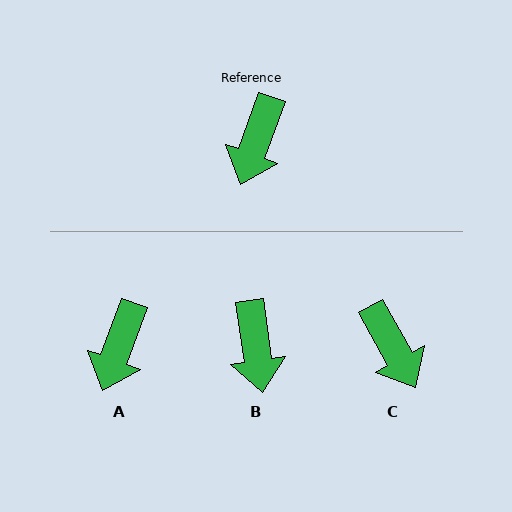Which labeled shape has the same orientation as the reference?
A.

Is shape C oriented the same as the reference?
No, it is off by about 49 degrees.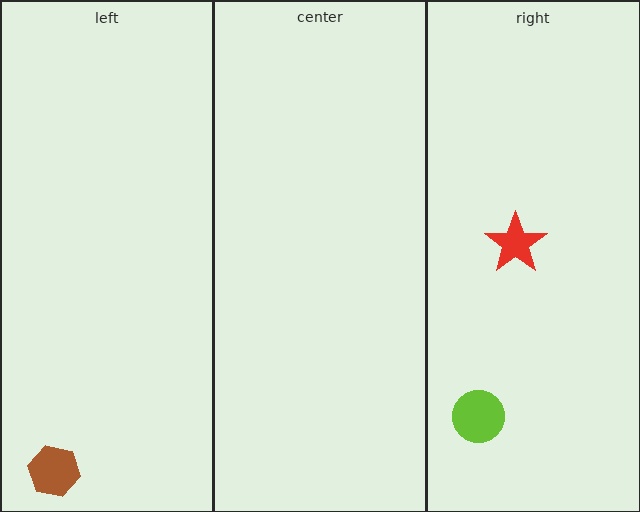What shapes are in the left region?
The brown hexagon.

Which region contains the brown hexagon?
The left region.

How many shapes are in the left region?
1.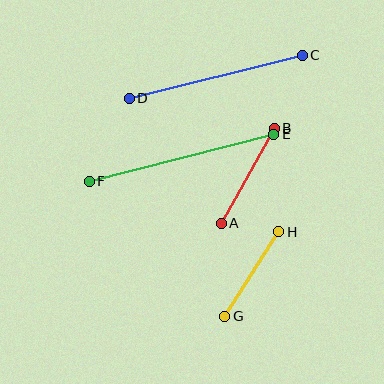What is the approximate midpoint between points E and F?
The midpoint is at approximately (181, 158) pixels.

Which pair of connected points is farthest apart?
Points E and F are farthest apart.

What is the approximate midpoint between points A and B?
The midpoint is at approximately (248, 176) pixels.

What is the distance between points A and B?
The distance is approximately 109 pixels.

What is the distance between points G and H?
The distance is approximately 100 pixels.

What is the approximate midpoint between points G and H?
The midpoint is at approximately (252, 274) pixels.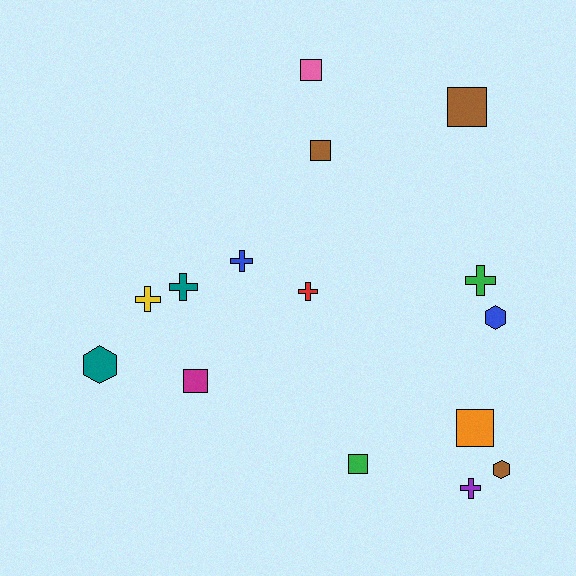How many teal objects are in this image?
There are 2 teal objects.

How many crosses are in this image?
There are 6 crosses.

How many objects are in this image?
There are 15 objects.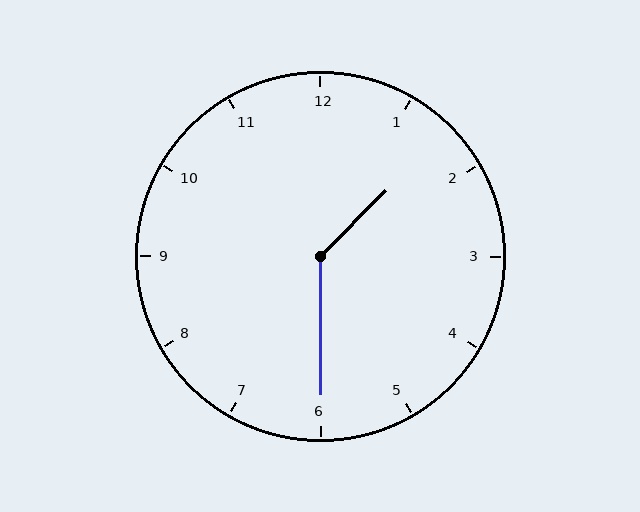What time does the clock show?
1:30.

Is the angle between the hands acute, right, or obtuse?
It is obtuse.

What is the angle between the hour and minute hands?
Approximately 135 degrees.